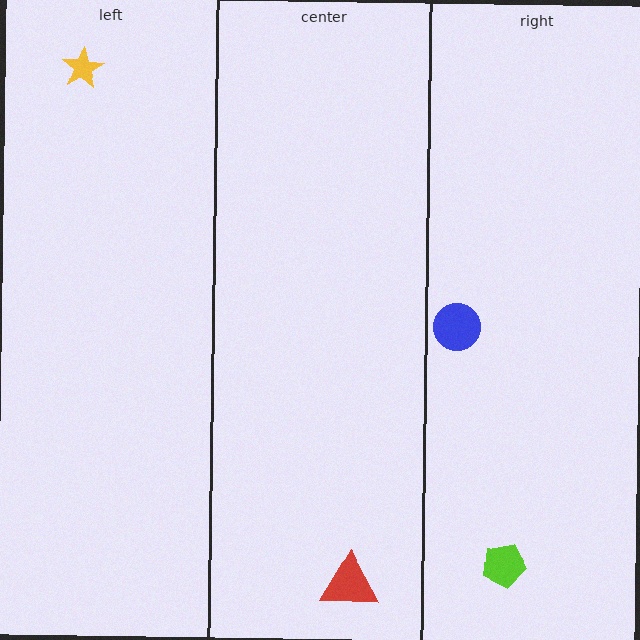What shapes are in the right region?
The blue circle, the lime pentagon.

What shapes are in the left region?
The yellow star.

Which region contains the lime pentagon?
The right region.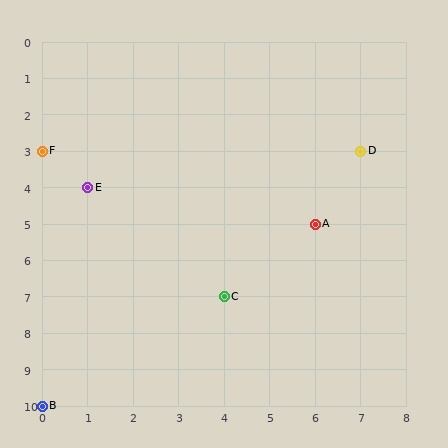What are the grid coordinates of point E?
Point E is at grid coordinates (1, 4).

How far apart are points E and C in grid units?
Points E and C are 3 columns and 3 rows apart (about 4.2 grid units diagonally).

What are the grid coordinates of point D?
Point D is at grid coordinates (7, 3).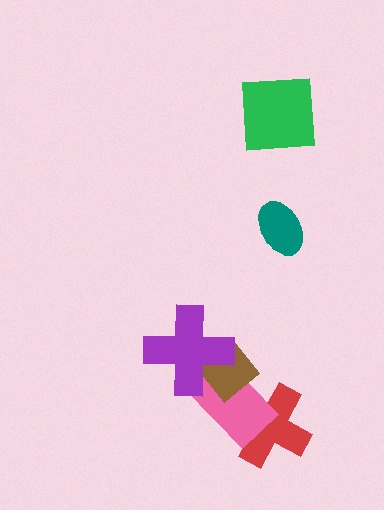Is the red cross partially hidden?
Yes, it is partially covered by another shape.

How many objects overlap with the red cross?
1 object overlaps with the red cross.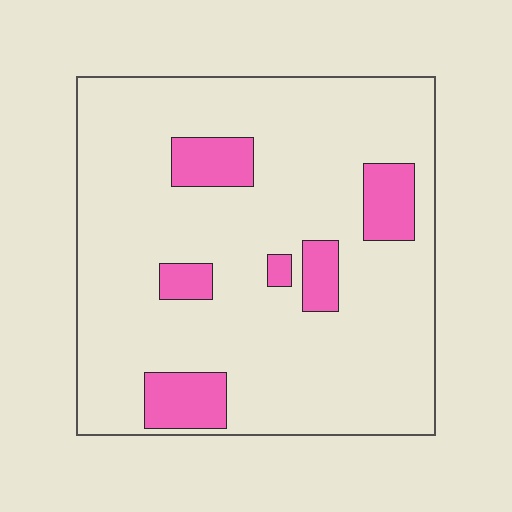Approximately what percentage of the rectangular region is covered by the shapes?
Approximately 15%.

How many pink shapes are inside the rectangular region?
6.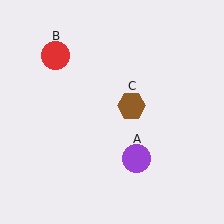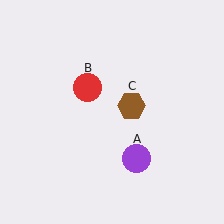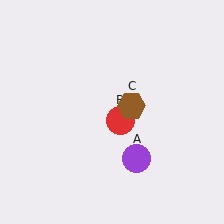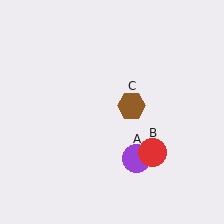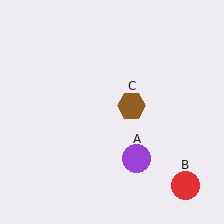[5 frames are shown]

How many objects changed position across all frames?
1 object changed position: red circle (object B).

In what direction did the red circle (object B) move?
The red circle (object B) moved down and to the right.